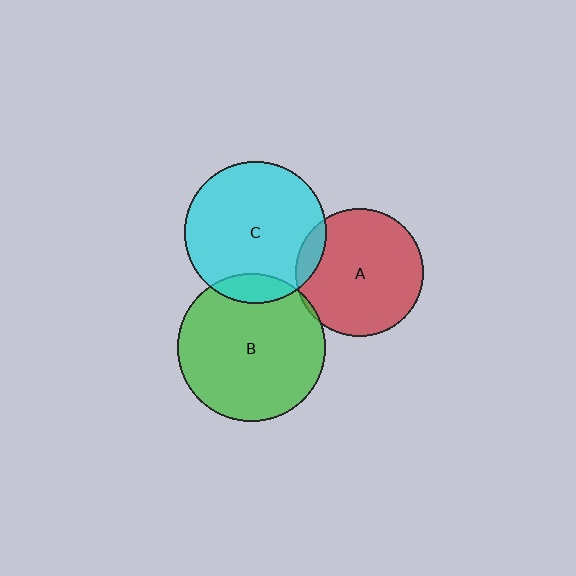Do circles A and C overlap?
Yes.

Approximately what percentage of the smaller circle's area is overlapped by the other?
Approximately 10%.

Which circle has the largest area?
Circle B (green).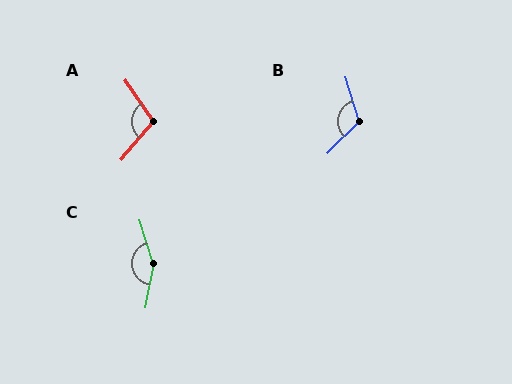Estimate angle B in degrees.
Approximately 118 degrees.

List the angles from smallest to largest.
A (105°), B (118°), C (152°).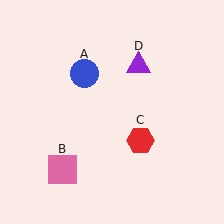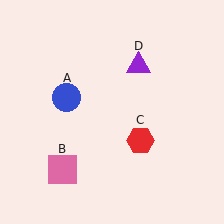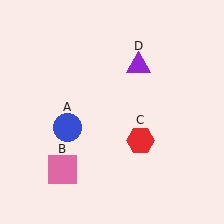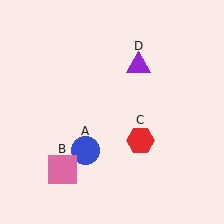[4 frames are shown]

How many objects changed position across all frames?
1 object changed position: blue circle (object A).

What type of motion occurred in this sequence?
The blue circle (object A) rotated counterclockwise around the center of the scene.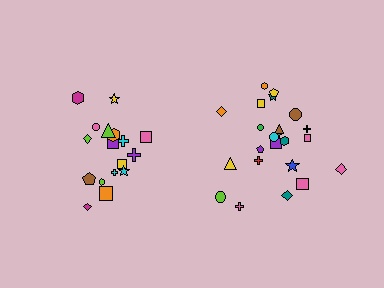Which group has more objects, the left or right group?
The right group.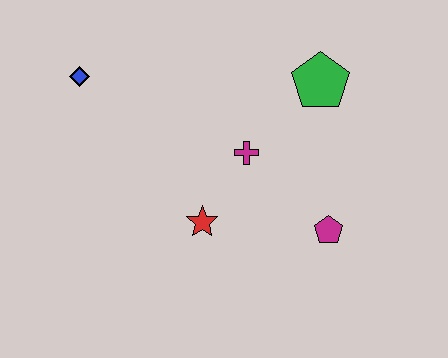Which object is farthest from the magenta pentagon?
The blue diamond is farthest from the magenta pentagon.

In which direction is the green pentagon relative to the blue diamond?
The green pentagon is to the right of the blue diamond.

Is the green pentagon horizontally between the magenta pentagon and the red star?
Yes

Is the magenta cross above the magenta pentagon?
Yes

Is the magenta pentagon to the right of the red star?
Yes